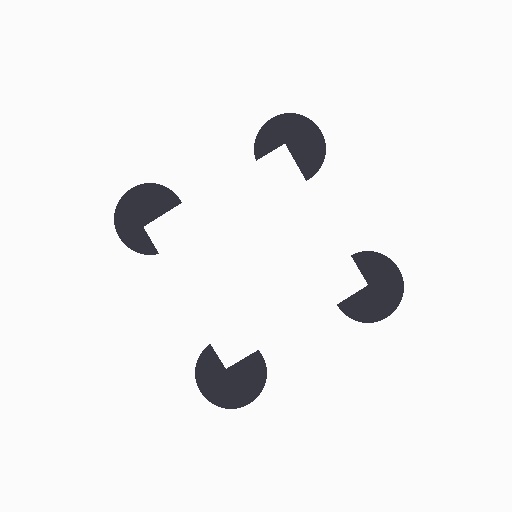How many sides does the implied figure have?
4 sides.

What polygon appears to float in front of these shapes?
An illusory square — its edges are inferred from the aligned wedge cuts in the pac-man discs, not physically drawn.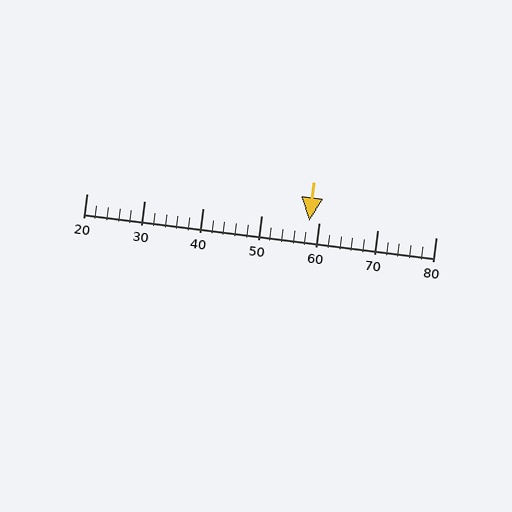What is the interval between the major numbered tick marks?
The major tick marks are spaced 10 units apart.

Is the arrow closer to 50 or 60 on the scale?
The arrow is closer to 60.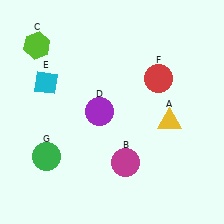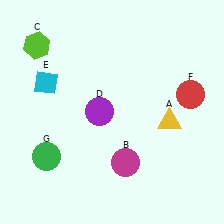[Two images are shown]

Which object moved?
The red circle (F) moved right.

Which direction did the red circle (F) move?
The red circle (F) moved right.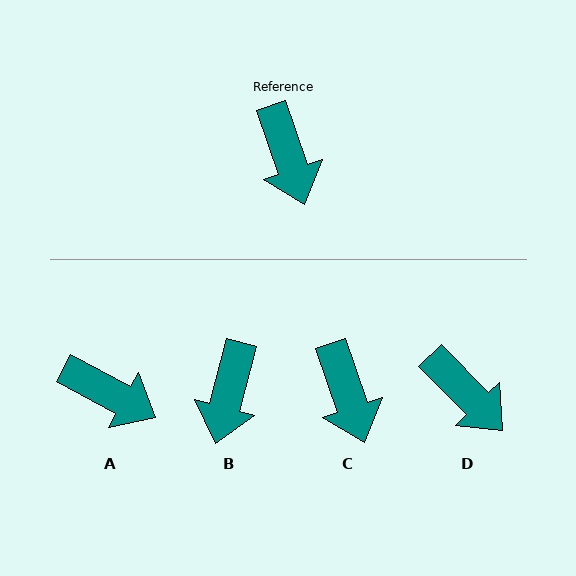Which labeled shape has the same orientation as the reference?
C.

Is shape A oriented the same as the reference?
No, it is off by about 43 degrees.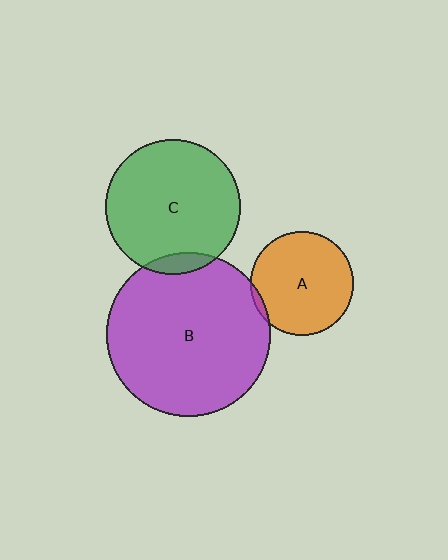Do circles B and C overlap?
Yes.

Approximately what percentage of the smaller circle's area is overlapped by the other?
Approximately 10%.